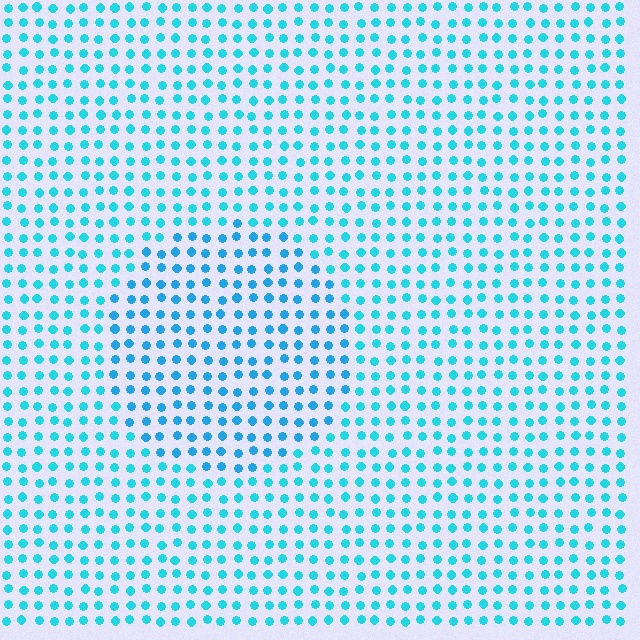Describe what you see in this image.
The image is filled with small cyan elements in a uniform arrangement. A circle-shaped region is visible where the elements are tinted to a slightly different hue, forming a subtle color boundary.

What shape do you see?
I see a circle.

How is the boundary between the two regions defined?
The boundary is defined purely by a slight shift in hue (about 16 degrees). Spacing, size, and orientation are identical on both sides.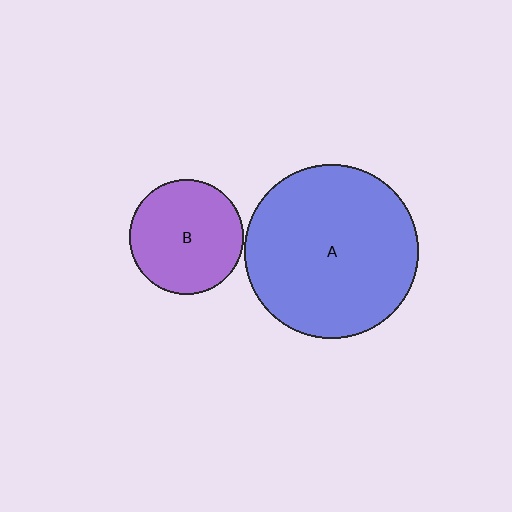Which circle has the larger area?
Circle A (blue).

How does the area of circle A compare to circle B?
Approximately 2.3 times.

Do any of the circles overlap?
No, none of the circles overlap.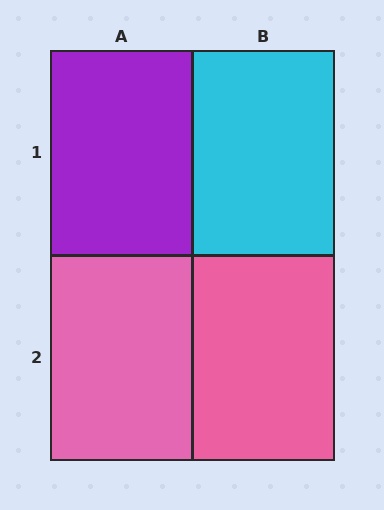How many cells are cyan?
1 cell is cyan.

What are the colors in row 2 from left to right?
Pink, pink.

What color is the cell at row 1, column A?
Purple.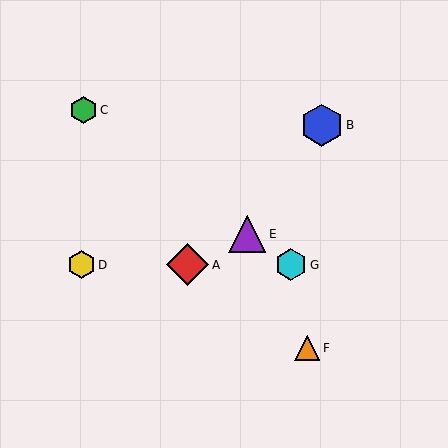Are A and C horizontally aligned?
No, A is at y≈265 and C is at y≈110.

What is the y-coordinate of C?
Object C is at y≈110.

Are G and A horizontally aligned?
Yes, both are at y≈265.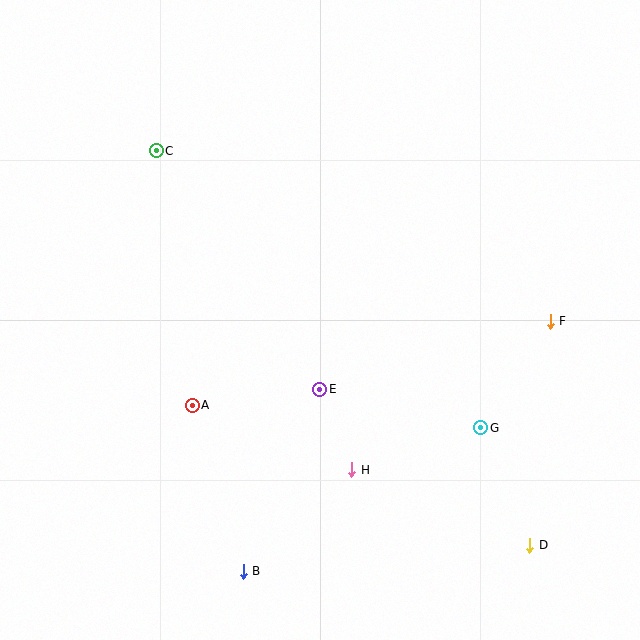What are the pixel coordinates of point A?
Point A is at (192, 405).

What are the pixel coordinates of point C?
Point C is at (156, 151).